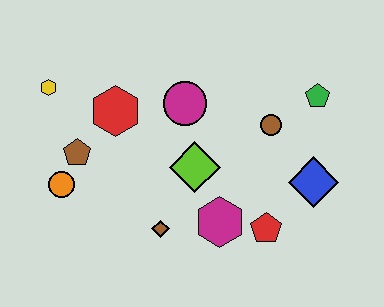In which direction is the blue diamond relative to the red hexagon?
The blue diamond is to the right of the red hexagon.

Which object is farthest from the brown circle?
The yellow hexagon is farthest from the brown circle.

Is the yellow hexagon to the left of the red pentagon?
Yes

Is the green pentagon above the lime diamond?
Yes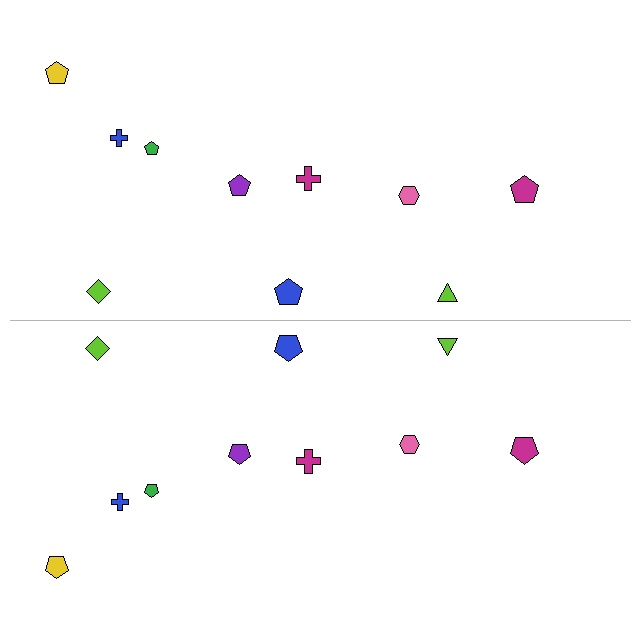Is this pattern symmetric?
Yes, this pattern has bilateral (reflection) symmetry.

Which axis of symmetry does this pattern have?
The pattern has a horizontal axis of symmetry running through the center of the image.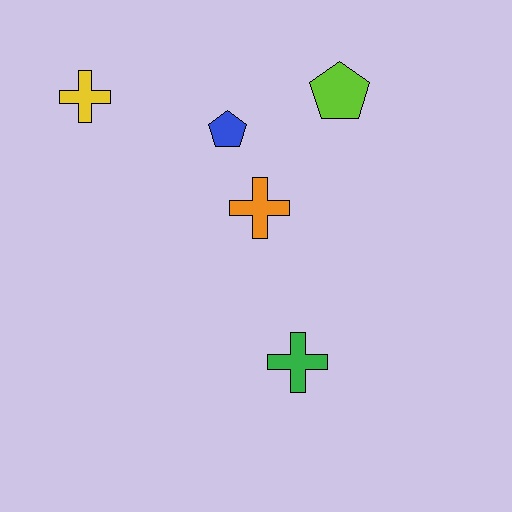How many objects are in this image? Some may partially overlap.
There are 5 objects.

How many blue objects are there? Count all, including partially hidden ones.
There is 1 blue object.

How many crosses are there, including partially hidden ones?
There are 3 crosses.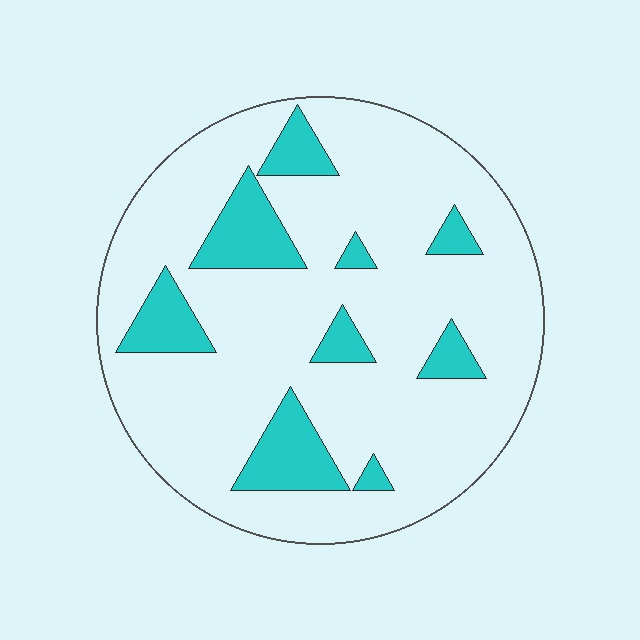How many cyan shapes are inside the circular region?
9.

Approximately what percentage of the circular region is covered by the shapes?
Approximately 20%.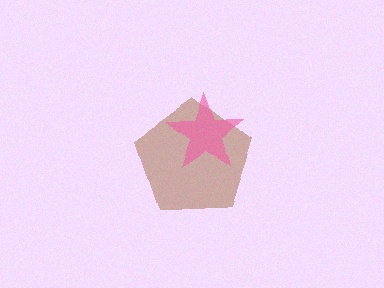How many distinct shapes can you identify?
There are 2 distinct shapes: a brown pentagon, a pink star.